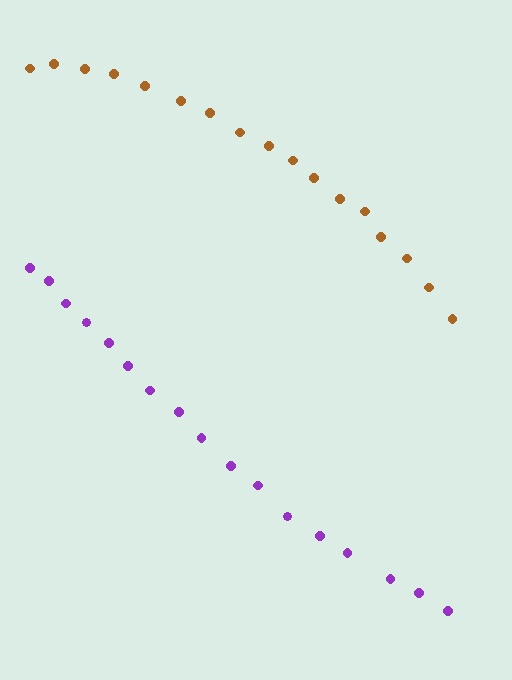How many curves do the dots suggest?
There are 2 distinct paths.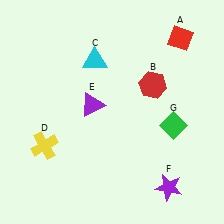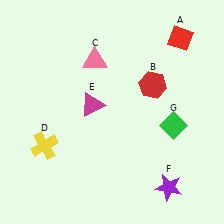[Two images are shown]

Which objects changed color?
C changed from cyan to pink. E changed from purple to magenta.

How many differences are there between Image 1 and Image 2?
There are 2 differences between the two images.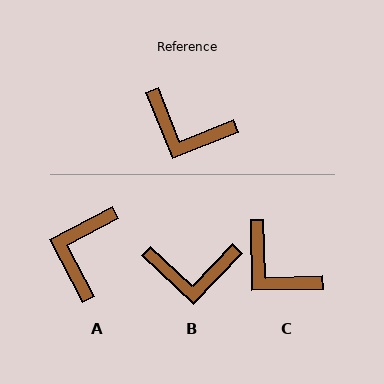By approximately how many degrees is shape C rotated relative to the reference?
Approximately 20 degrees clockwise.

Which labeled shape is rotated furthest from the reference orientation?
A, about 84 degrees away.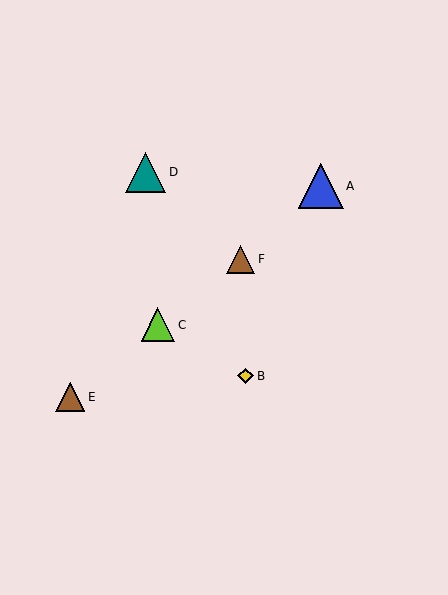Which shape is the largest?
The blue triangle (labeled A) is the largest.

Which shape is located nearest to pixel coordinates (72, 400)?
The brown triangle (labeled E) at (70, 397) is nearest to that location.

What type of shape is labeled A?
Shape A is a blue triangle.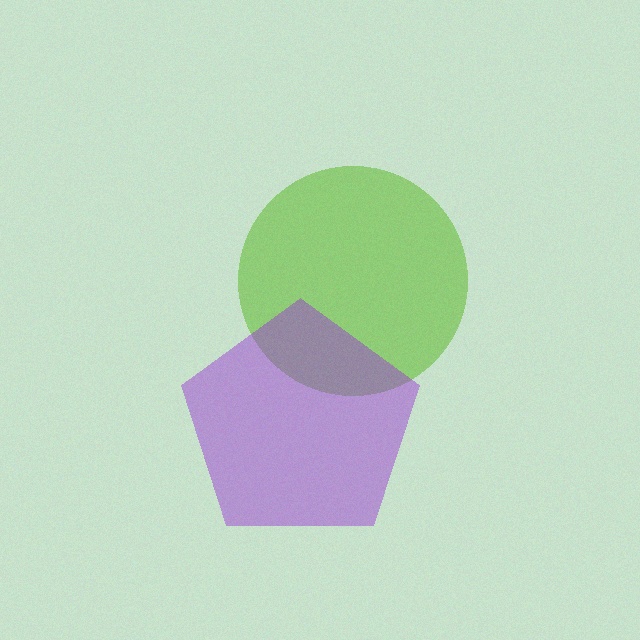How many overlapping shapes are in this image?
There are 2 overlapping shapes in the image.